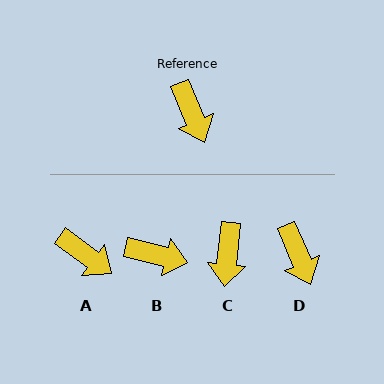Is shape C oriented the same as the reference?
No, it is off by about 29 degrees.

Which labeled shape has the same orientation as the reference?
D.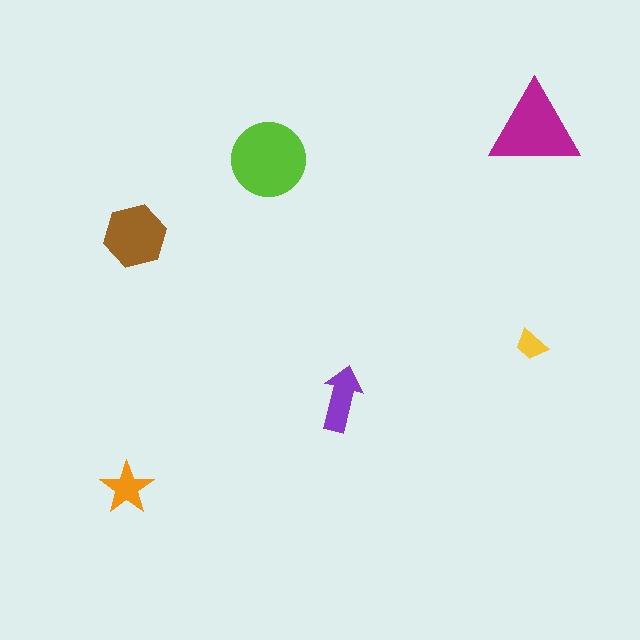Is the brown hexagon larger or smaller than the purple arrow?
Larger.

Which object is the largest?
The lime circle.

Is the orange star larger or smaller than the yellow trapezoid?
Larger.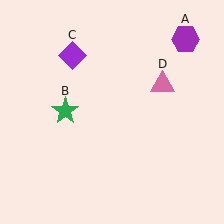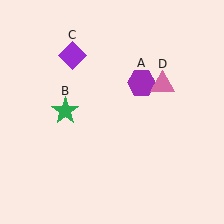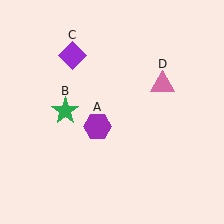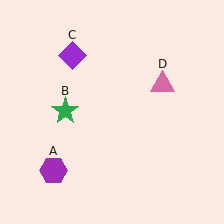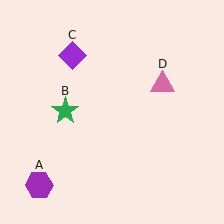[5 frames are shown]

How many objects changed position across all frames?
1 object changed position: purple hexagon (object A).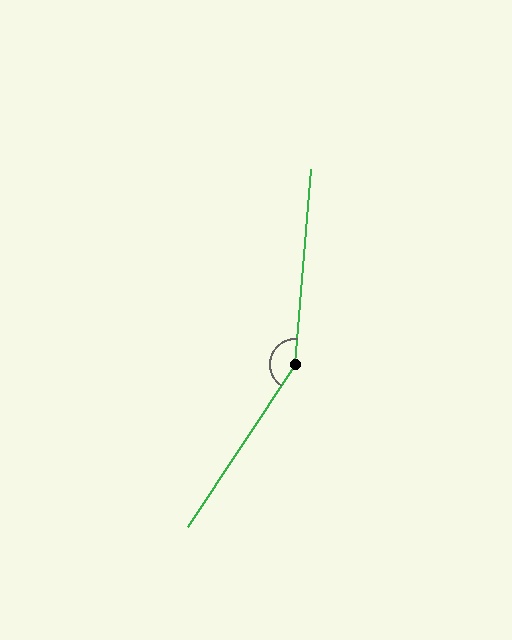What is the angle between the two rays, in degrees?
Approximately 151 degrees.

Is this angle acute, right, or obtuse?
It is obtuse.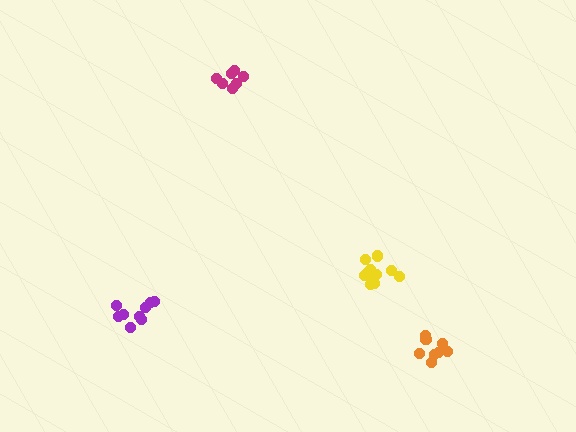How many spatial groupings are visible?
There are 4 spatial groupings.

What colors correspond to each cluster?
The clusters are colored: purple, magenta, yellow, orange.